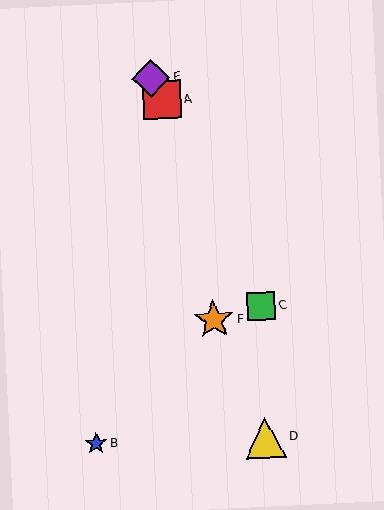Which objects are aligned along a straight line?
Objects A, C, E are aligned along a straight line.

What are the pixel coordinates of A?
Object A is at (162, 100).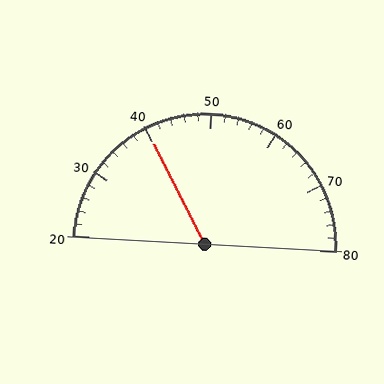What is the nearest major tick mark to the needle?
The nearest major tick mark is 40.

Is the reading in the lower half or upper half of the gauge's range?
The reading is in the lower half of the range (20 to 80).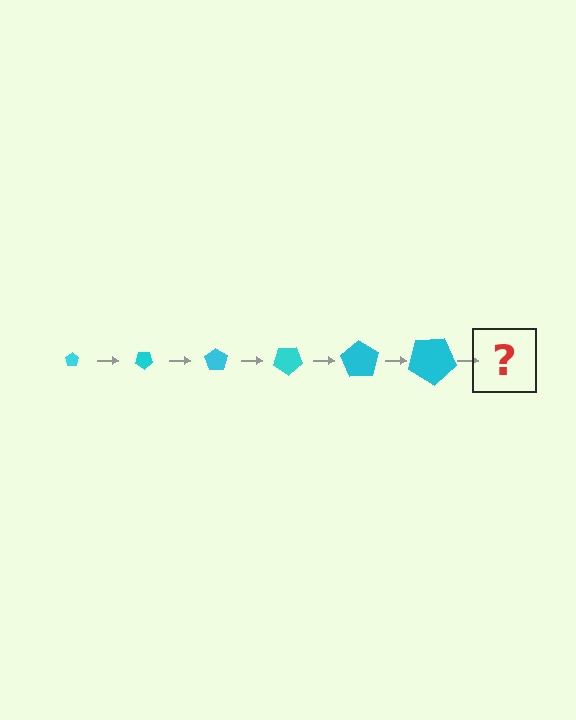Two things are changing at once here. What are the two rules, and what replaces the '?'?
The two rules are that the pentagon grows larger each step and it rotates 35 degrees each step. The '?' should be a pentagon, larger than the previous one and rotated 210 degrees from the start.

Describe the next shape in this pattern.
It should be a pentagon, larger than the previous one and rotated 210 degrees from the start.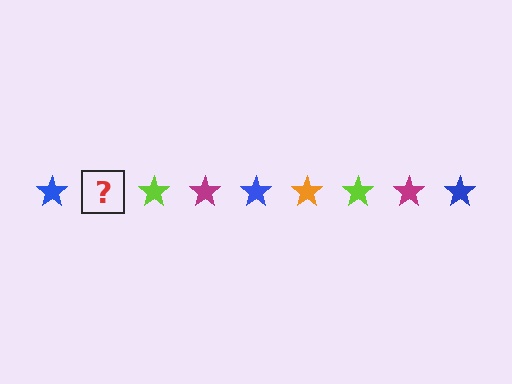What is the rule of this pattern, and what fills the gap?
The rule is that the pattern cycles through blue, orange, lime, magenta stars. The gap should be filled with an orange star.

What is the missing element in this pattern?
The missing element is an orange star.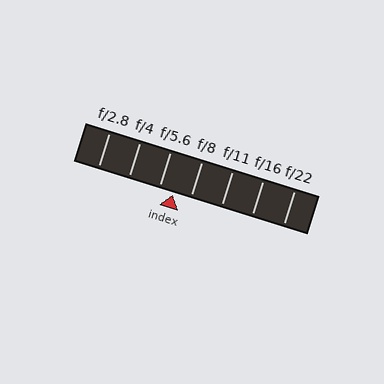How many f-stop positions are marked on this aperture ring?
There are 7 f-stop positions marked.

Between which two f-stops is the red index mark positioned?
The index mark is between f/5.6 and f/8.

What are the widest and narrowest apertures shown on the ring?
The widest aperture shown is f/2.8 and the narrowest is f/22.